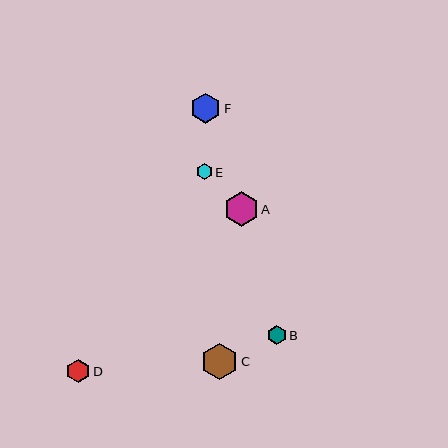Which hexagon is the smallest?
Hexagon E is the smallest with a size of approximately 16 pixels.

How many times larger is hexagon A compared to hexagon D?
Hexagon A is approximately 1.4 times the size of hexagon D.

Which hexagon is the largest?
Hexagon C is the largest with a size of approximately 36 pixels.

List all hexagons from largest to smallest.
From largest to smallest: C, A, F, D, B, E.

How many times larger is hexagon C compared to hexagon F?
Hexagon C is approximately 1.2 times the size of hexagon F.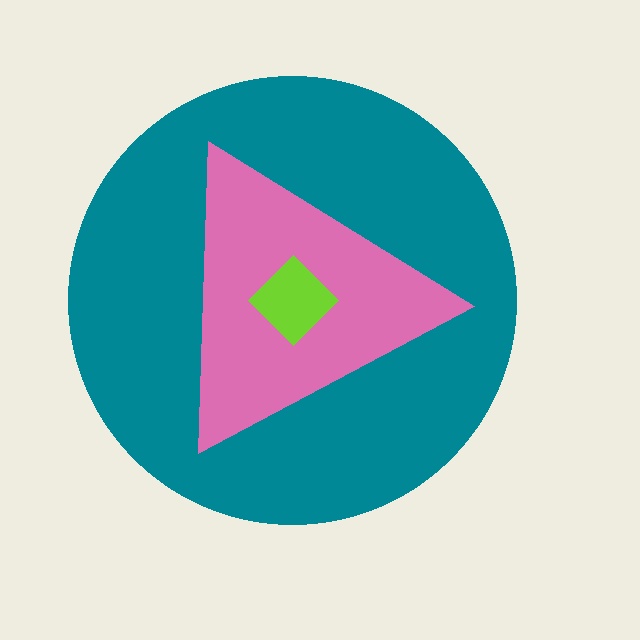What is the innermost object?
The lime diamond.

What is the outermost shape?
The teal circle.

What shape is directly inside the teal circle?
The pink triangle.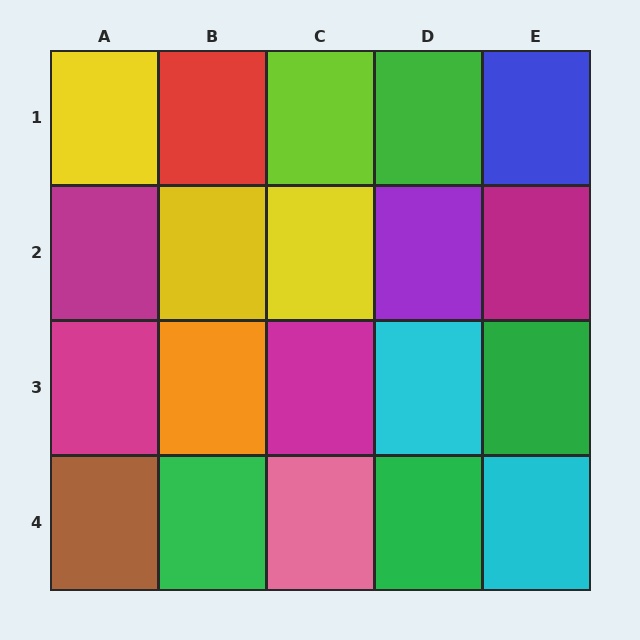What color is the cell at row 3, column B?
Orange.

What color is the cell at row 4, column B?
Green.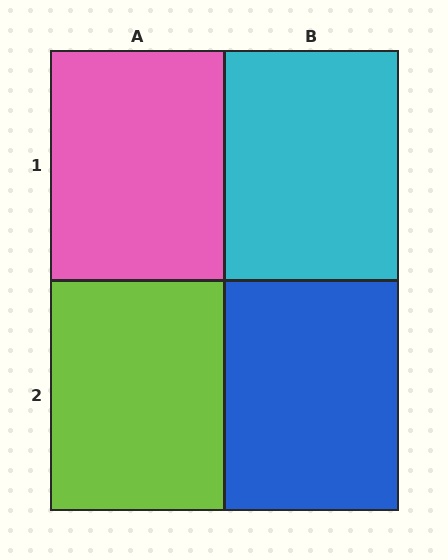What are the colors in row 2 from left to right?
Lime, blue.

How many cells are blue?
1 cell is blue.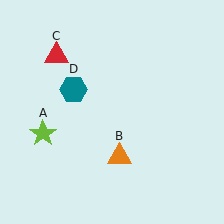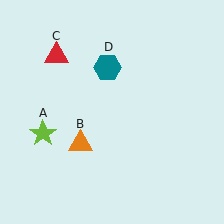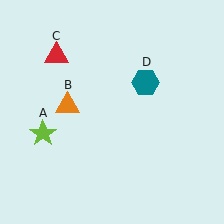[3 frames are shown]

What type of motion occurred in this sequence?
The orange triangle (object B), teal hexagon (object D) rotated clockwise around the center of the scene.